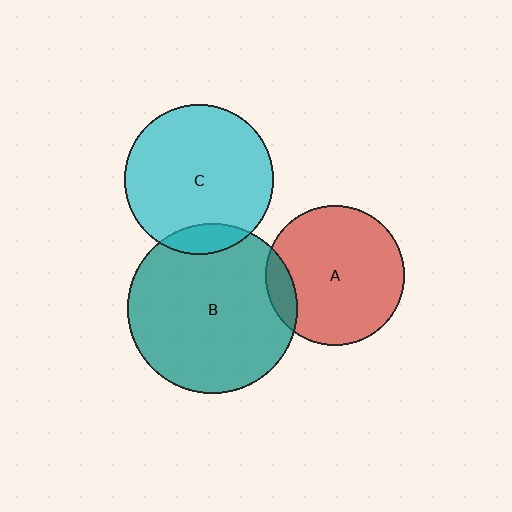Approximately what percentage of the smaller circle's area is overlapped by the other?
Approximately 10%.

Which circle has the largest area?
Circle B (teal).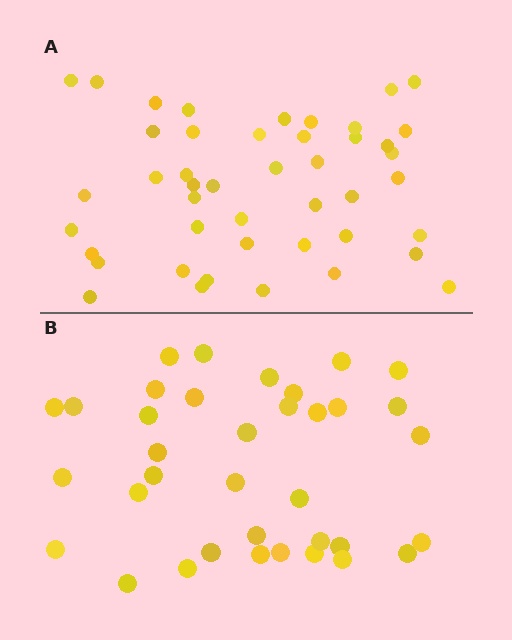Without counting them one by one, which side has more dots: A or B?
Region A (the top region) has more dots.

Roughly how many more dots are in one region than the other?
Region A has roughly 8 or so more dots than region B.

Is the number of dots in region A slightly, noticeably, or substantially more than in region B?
Region A has noticeably more, but not dramatically so. The ratio is roughly 1.2 to 1.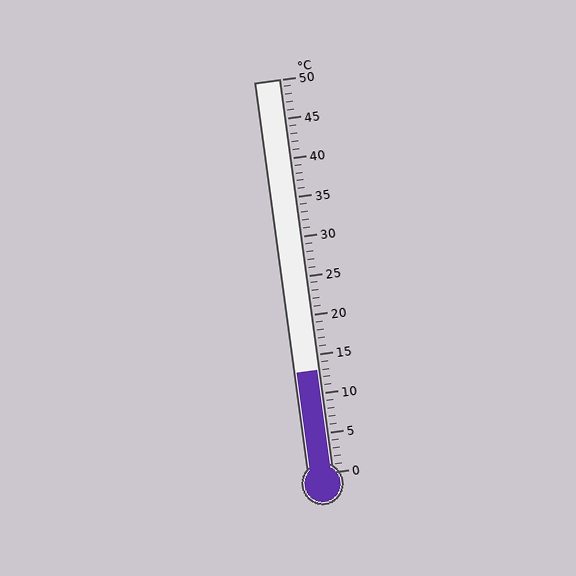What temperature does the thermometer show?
The thermometer shows approximately 13°C.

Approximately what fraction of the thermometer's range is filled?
The thermometer is filled to approximately 25% of its range.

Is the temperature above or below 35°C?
The temperature is below 35°C.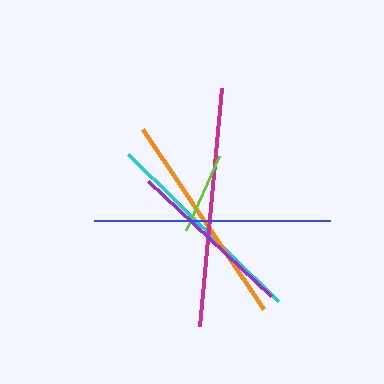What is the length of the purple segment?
The purple segment is approximately 168 pixels long.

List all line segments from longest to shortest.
From longest to shortest: magenta, blue, orange, cyan, purple, lime.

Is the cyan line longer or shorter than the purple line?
The cyan line is longer than the purple line.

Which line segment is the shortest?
The lime line is the shortest at approximately 82 pixels.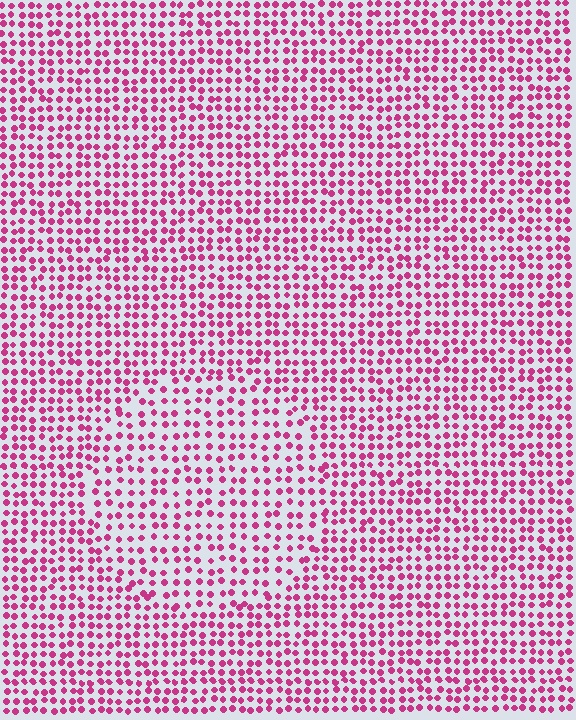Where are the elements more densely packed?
The elements are more densely packed outside the circle boundary.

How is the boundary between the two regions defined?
The boundary is defined by a change in element density (approximately 1.4x ratio). All elements are the same color, size, and shape.